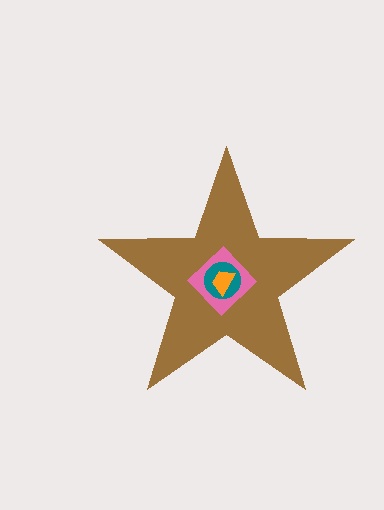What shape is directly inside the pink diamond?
The teal circle.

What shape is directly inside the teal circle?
The orange trapezoid.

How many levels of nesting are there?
4.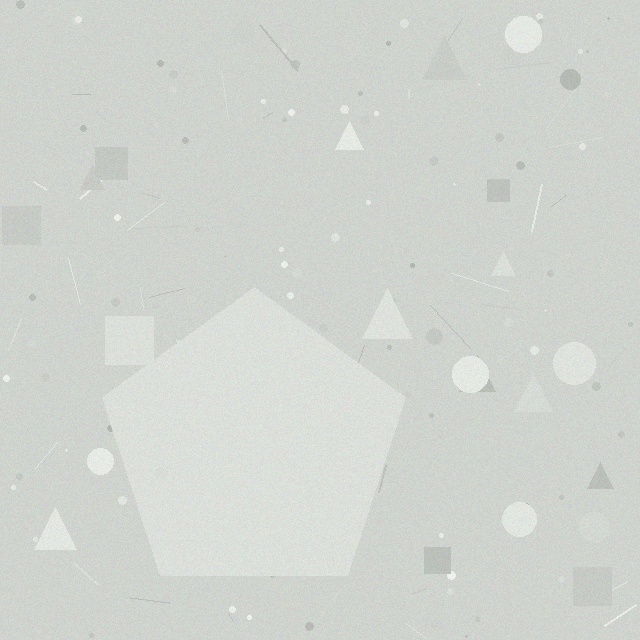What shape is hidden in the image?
A pentagon is hidden in the image.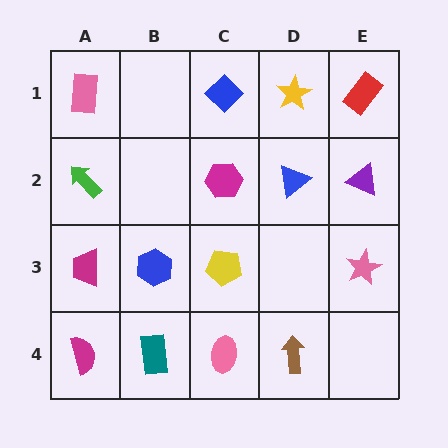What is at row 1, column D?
A yellow star.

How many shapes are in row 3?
4 shapes.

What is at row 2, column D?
A blue triangle.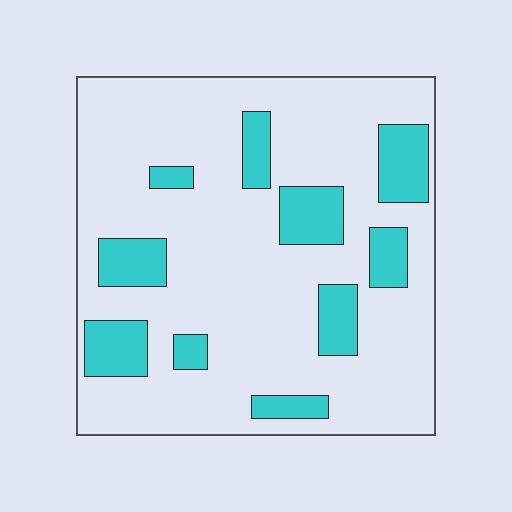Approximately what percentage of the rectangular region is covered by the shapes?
Approximately 20%.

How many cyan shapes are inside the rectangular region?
10.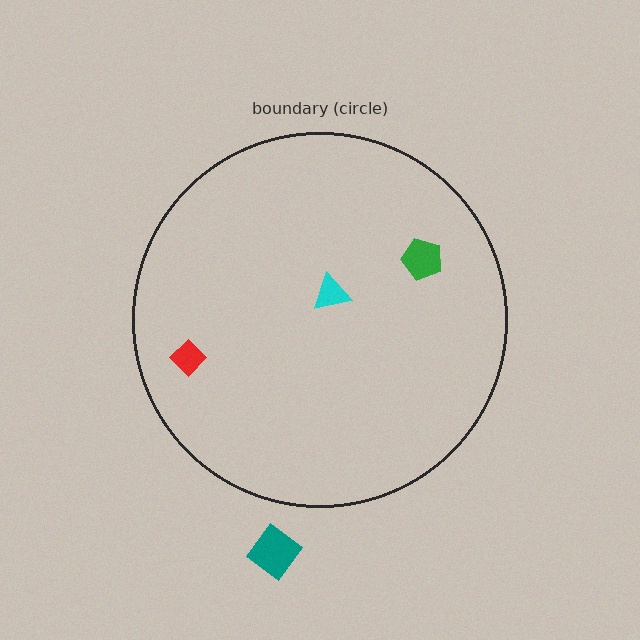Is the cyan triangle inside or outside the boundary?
Inside.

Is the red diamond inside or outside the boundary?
Inside.